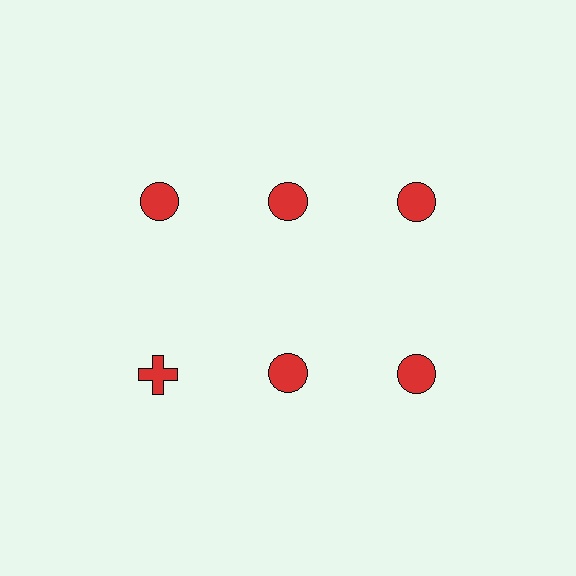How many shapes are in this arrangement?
There are 6 shapes arranged in a grid pattern.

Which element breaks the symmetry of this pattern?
The red cross in the second row, leftmost column breaks the symmetry. All other shapes are red circles.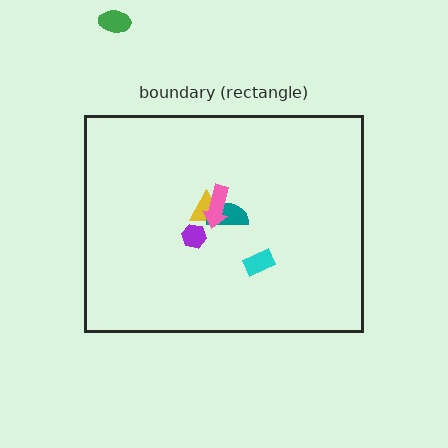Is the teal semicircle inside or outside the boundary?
Inside.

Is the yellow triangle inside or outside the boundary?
Inside.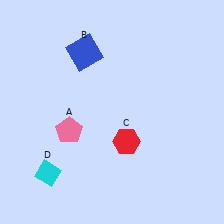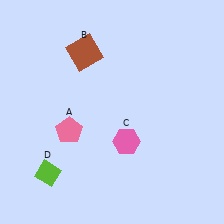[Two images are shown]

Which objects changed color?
B changed from blue to brown. C changed from red to pink. D changed from cyan to lime.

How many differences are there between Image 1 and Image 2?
There are 3 differences between the two images.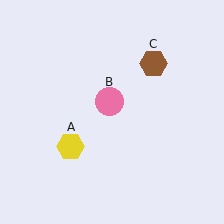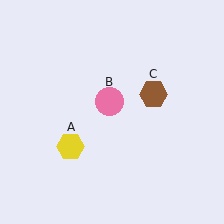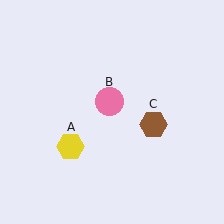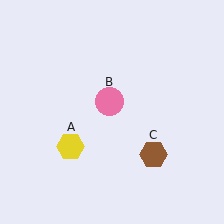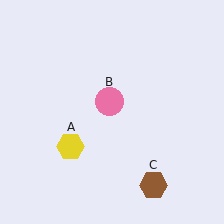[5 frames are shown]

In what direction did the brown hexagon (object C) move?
The brown hexagon (object C) moved down.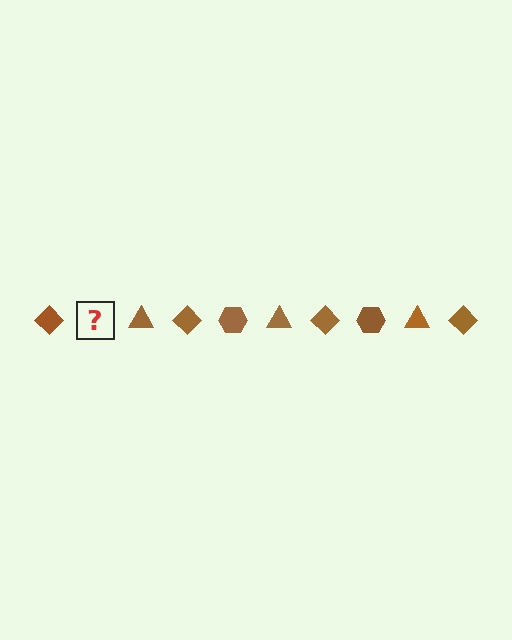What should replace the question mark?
The question mark should be replaced with a brown hexagon.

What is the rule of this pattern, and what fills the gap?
The rule is that the pattern cycles through diamond, hexagon, triangle shapes in brown. The gap should be filled with a brown hexagon.